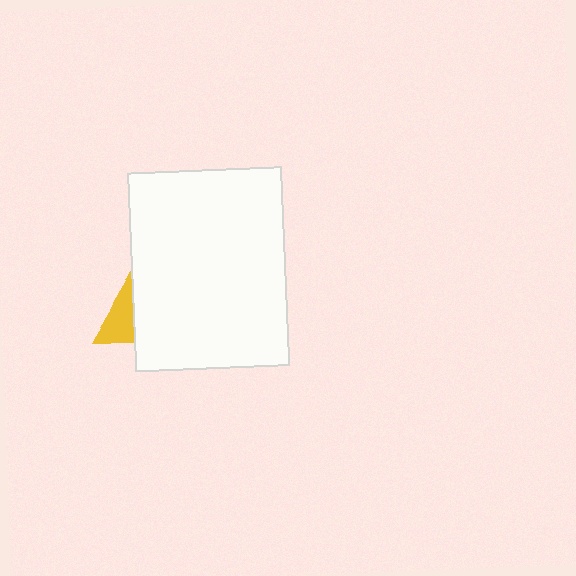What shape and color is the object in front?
The object in front is a white rectangle.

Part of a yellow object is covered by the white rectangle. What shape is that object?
It is a triangle.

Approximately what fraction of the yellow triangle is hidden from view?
Roughly 63% of the yellow triangle is hidden behind the white rectangle.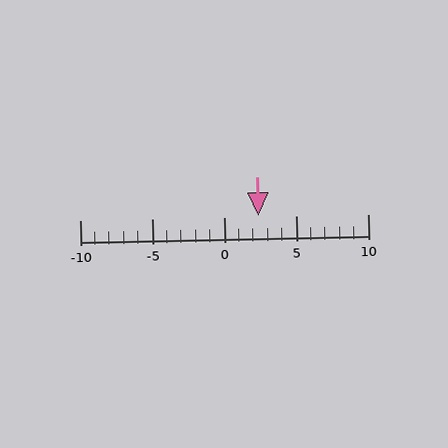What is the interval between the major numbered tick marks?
The major tick marks are spaced 5 units apart.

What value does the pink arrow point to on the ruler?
The pink arrow points to approximately 2.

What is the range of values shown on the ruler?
The ruler shows values from -10 to 10.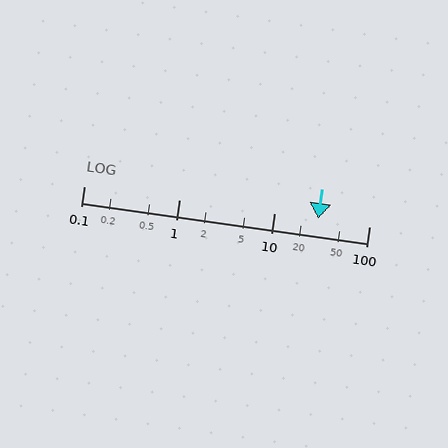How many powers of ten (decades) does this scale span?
The scale spans 3 decades, from 0.1 to 100.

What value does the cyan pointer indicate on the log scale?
The pointer indicates approximately 29.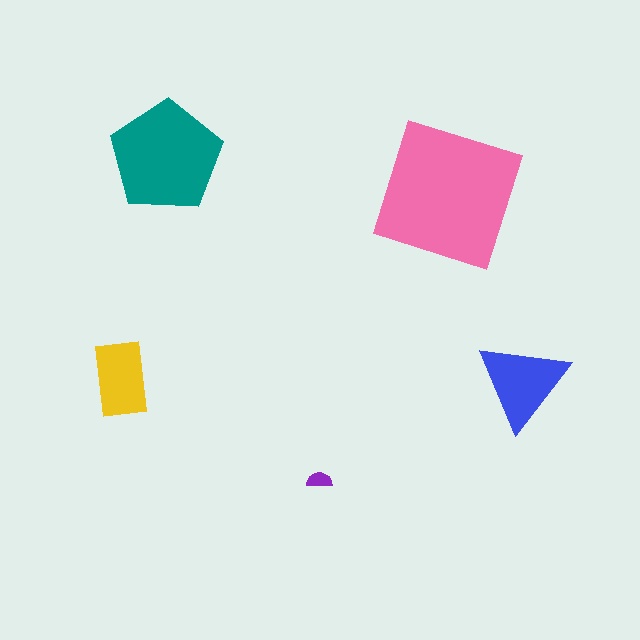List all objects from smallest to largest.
The purple semicircle, the yellow rectangle, the blue triangle, the teal pentagon, the pink square.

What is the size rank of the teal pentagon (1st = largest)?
2nd.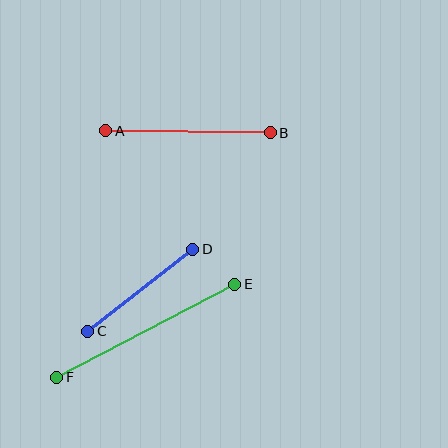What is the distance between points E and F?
The distance is approximately 201 pixels.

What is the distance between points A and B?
The distance is approximately 164 pixels.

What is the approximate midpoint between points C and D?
The midpoint is at approximately (140, 290) pixels.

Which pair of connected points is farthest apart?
Points E and F are farthest apart.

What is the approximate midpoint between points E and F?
The midpoint is at approximately (146, 331) pixels.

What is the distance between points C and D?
The distance is approximately 133 pixels.